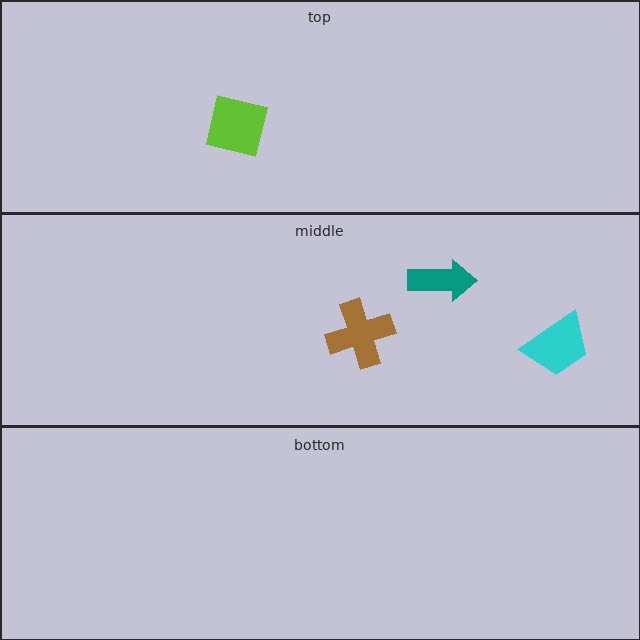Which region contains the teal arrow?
The middle region.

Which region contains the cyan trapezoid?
The middle region.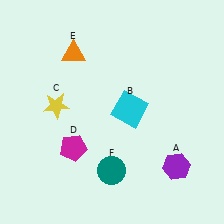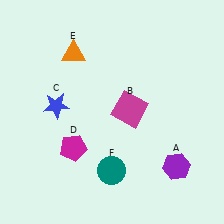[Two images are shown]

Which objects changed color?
B changed from cyan to magenta. C changed from yellow to blue.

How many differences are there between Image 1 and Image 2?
There are 2 differences between the two images.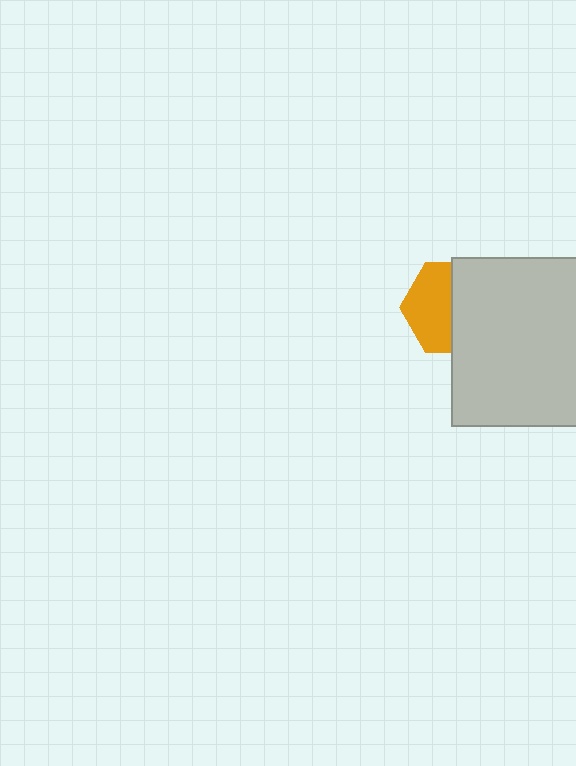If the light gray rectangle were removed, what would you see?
You would see the complete orange hexagon.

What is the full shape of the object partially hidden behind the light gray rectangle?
The partially hidden object is an orange hexagon.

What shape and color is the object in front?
The object in front is a light gray rectangle.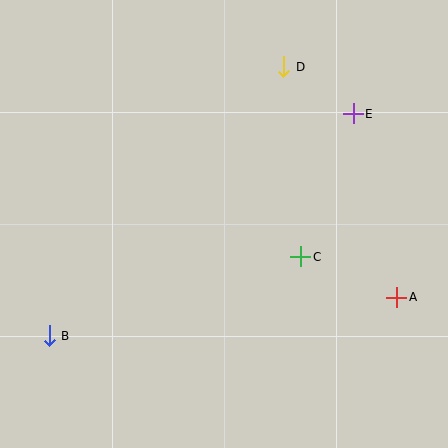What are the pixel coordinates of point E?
Point E is at (353, 114).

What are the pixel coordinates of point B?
Point B is at (49, 336).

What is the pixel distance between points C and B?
The distance between C and B is 263 pixels.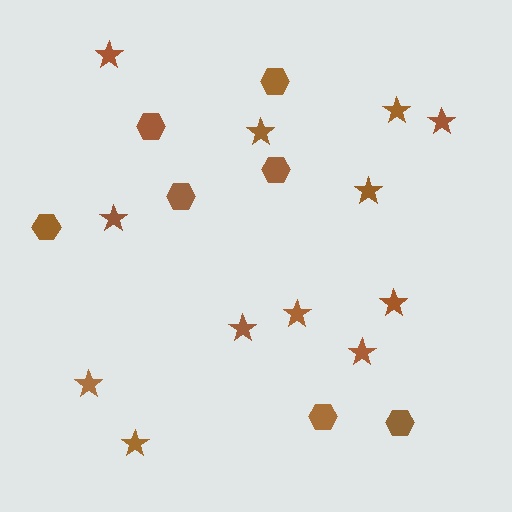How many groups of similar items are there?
There are 2 groups: one group of stars (12) and one group of hexagons (7).